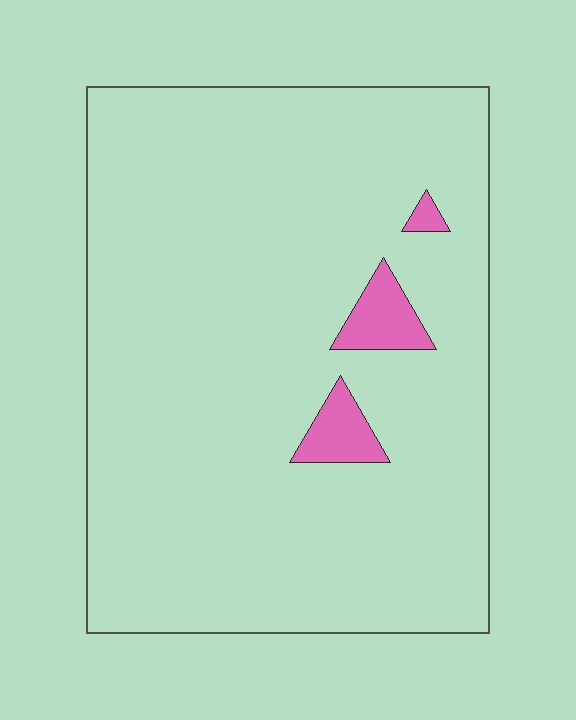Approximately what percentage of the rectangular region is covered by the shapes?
Approximately 5%.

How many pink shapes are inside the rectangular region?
3.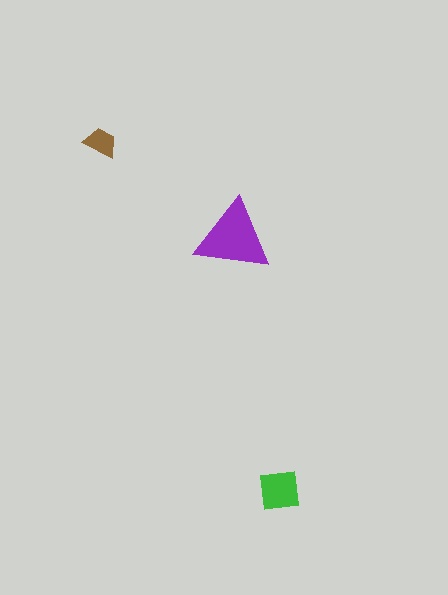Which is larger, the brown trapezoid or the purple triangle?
The purple triangle.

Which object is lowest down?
The green square is bottommost.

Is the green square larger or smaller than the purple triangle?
Smaller.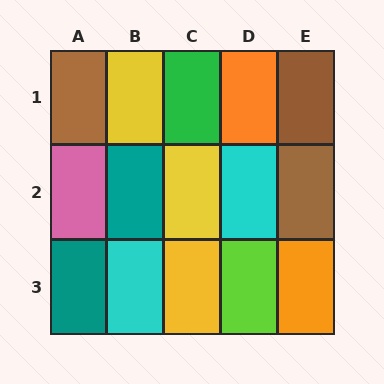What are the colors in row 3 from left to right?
Teal, cyan, yellow, lime, orange.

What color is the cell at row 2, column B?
Teal.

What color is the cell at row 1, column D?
Orange.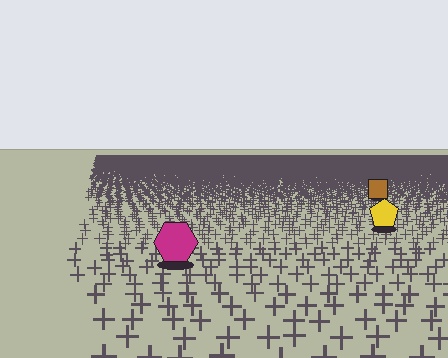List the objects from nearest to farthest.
From nearest to farthest: the magenta hexagon, the yellow pentagon, the brown square.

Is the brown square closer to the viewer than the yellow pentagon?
No. The yellow pentagon is closer — you can tell from the texture gradient: the ground texture is coarser near it.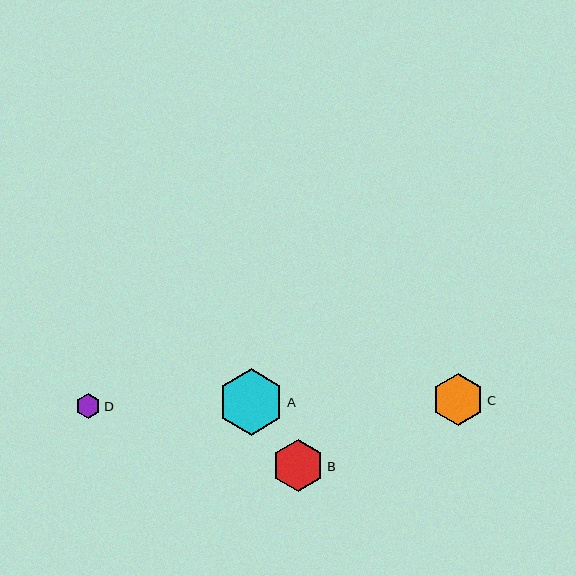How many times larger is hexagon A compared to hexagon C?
Hexagon A is approximately 1.3 times the size of hexagon C.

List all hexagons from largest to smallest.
From largest to smallest: A, B, C, D.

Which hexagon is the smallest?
Hexagon D is the smallest with a size of approximately 25 pixels.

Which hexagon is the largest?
Hexagon A is the largest with a size of approximately 66 pixels.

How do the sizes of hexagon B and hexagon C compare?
Hexagon B and hexagon C are approximately the same size.